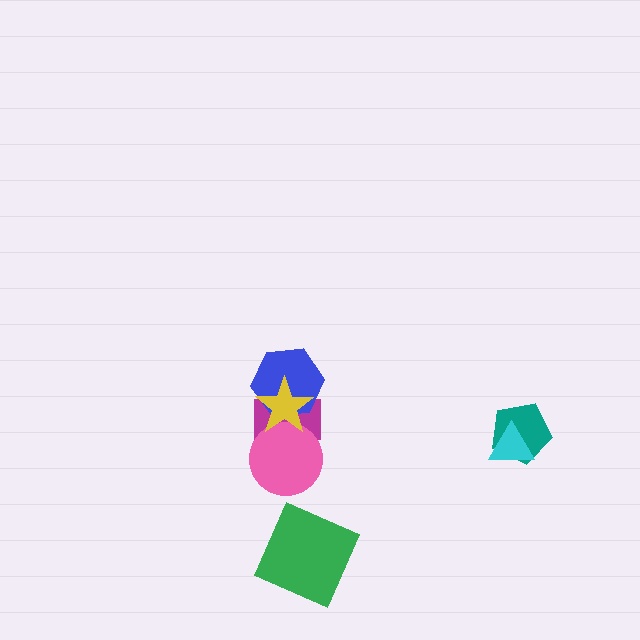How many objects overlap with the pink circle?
2 objects overlap with the pink circle.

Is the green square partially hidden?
No, no other shape covers it.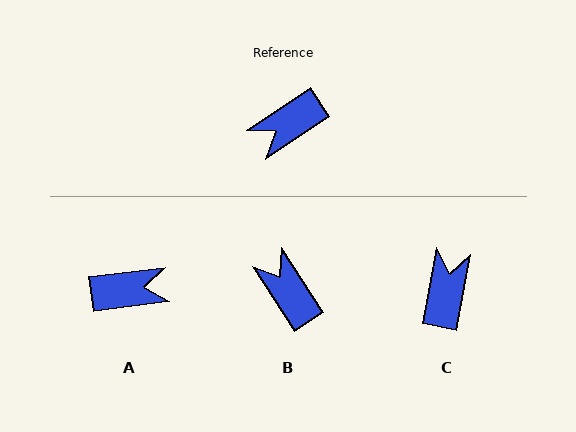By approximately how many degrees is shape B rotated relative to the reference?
Approximately 91 degrees clockwise.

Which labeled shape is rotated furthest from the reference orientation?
A, about 153 degrees away.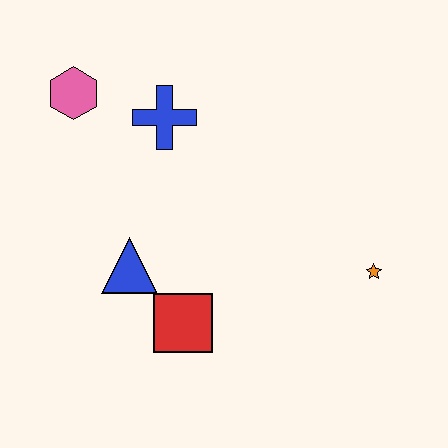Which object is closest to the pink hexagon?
The blue cross is closest to the pink hexagon.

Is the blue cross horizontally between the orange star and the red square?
No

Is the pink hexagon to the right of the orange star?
No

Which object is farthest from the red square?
The pink hexagon is farthest from the red square.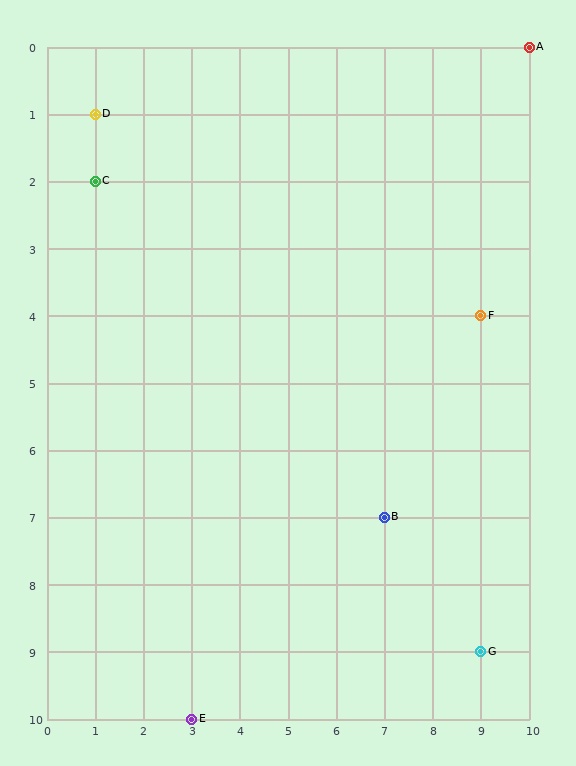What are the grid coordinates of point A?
Point A is at grid coordinates (10, 0).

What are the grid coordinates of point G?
Point G is at grid coordinates (9, 9).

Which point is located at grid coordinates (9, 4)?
Point F is at (9, 4).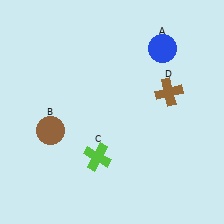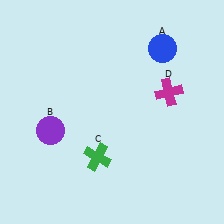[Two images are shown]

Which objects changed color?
B changed from brown to purple. C changed from lime to green. D changed from brown to magenta.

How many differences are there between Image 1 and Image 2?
There are 3 differences between the two images.